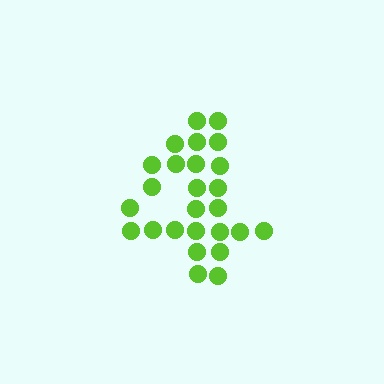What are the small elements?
The small elements are circles.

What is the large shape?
The large shape is the digit 4.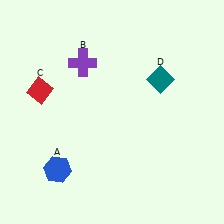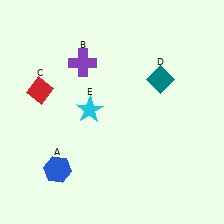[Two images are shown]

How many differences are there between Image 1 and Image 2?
There is 1 difference between the two images.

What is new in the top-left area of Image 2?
A cyan star (E) was added in the top-left area of Image 2.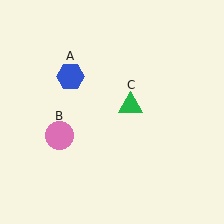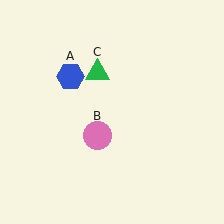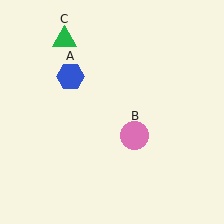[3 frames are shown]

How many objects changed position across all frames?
2 objects changed position: pink circle (object B), green triangle (object C).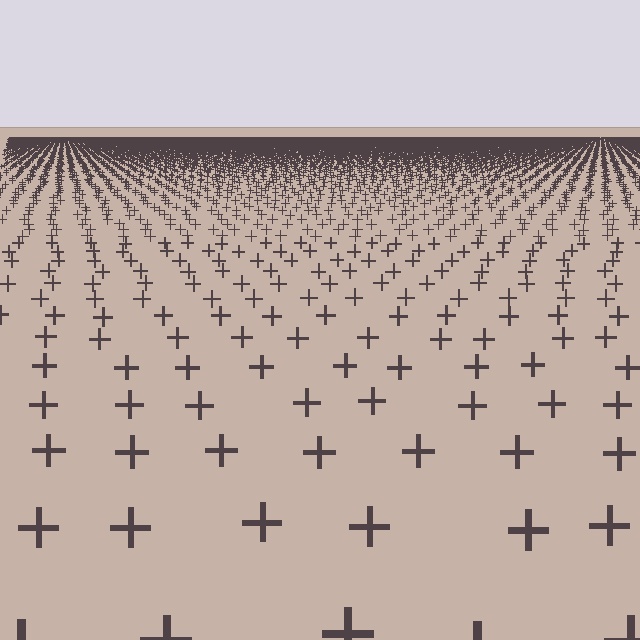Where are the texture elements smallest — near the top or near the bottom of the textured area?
Near the top.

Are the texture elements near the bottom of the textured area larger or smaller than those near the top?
Larger. Near the bottom, elements are closer to the viewer and appear at a bigger on-screen size.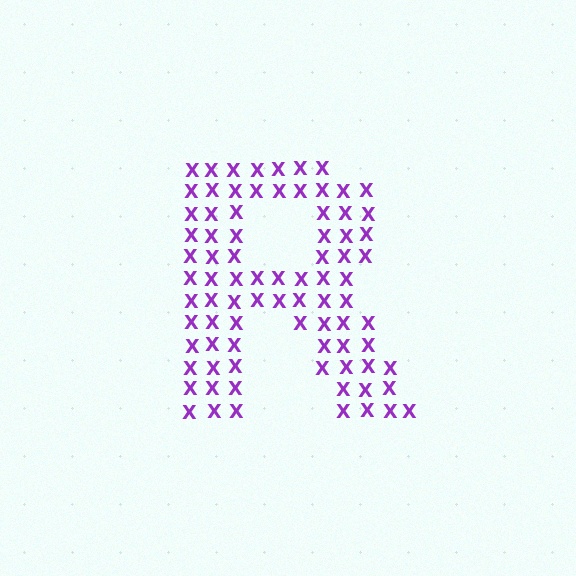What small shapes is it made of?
It is made of small letter X's.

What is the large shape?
The large shape is the letter R.